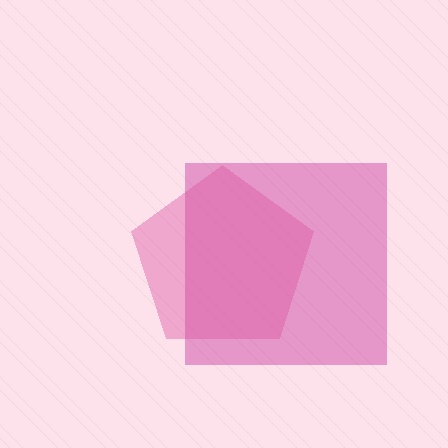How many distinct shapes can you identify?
There are 2 distinct shapes: a magenta square, a pink pentagon.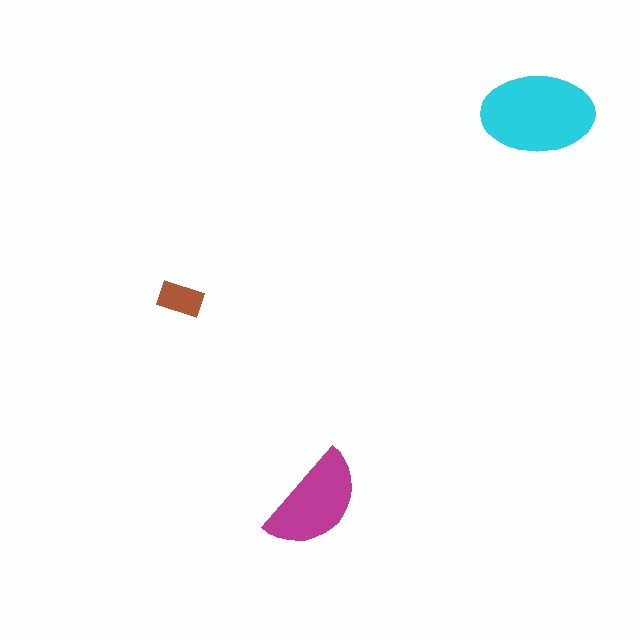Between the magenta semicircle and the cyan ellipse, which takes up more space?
The cyan ellipse.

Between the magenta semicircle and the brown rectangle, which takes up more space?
The magenta semicircle.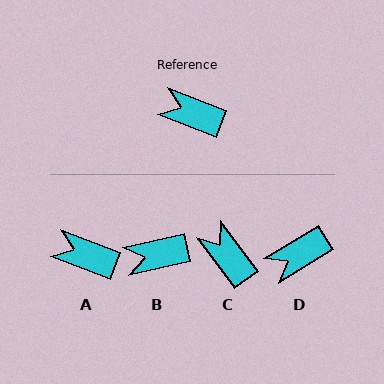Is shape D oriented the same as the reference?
No, it is off by about 52 degrees.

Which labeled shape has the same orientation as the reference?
A.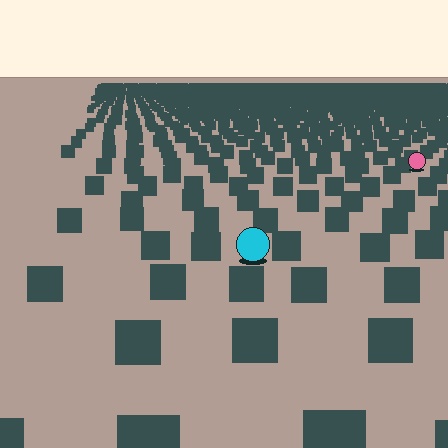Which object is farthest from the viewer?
The pink circle is farthest from the viewer. It appears smaller and the ground texture around it is denser.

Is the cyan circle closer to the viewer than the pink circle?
Yes. The cyan circle is closer — you can tell from the texture gradient: the ground texture is coarser near it.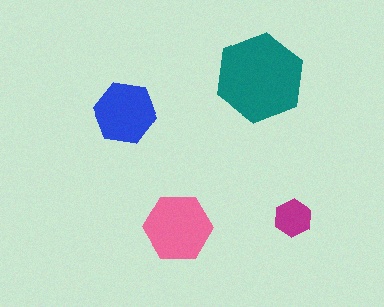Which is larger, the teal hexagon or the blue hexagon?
The teal one.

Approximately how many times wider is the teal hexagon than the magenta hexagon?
About 2.5 times wider.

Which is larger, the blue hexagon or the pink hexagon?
The pink one.